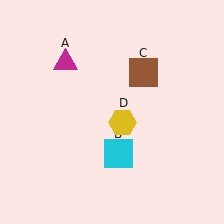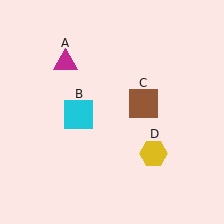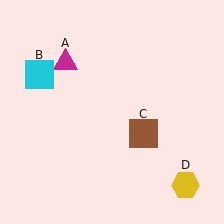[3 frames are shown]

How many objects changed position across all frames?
3 objects changed position: cyan square (object B), brown square (object C), yellow hexagon (object D).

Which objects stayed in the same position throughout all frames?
Magenta triangle (object A) remained stationary.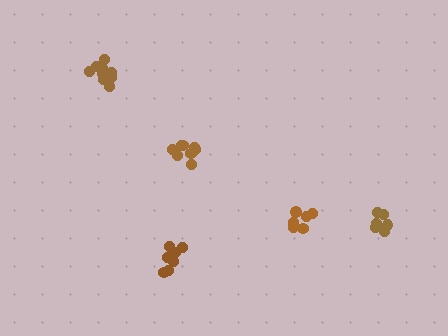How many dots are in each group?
Group 1: 9 dots, Group 2: 8 dots, Group 3: 7 dots, Group 4: 10 dots, Group 5: 6 dots (40 total).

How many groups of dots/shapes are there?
There are 5 groups.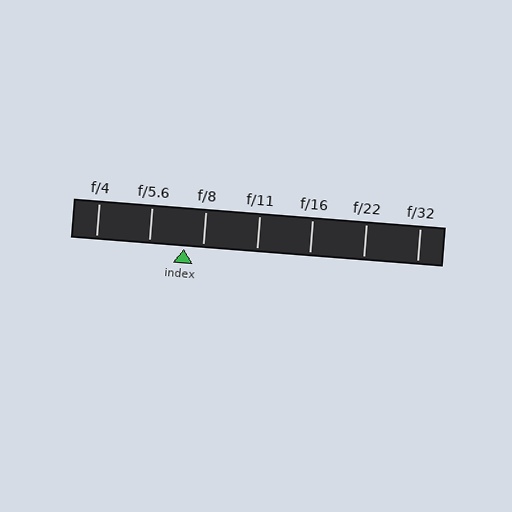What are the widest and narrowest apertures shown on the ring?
The widest aperture shown is f/4 and the narrowest is f/32.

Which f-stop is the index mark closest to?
The index mark is closest to f/8.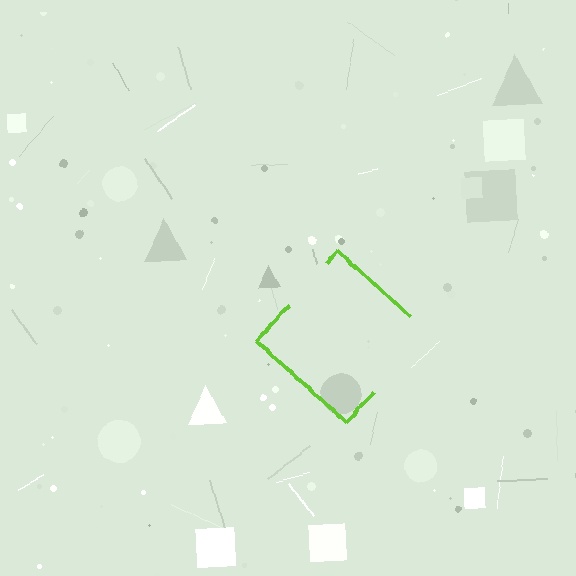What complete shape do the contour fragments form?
The contour fragments form a diamond.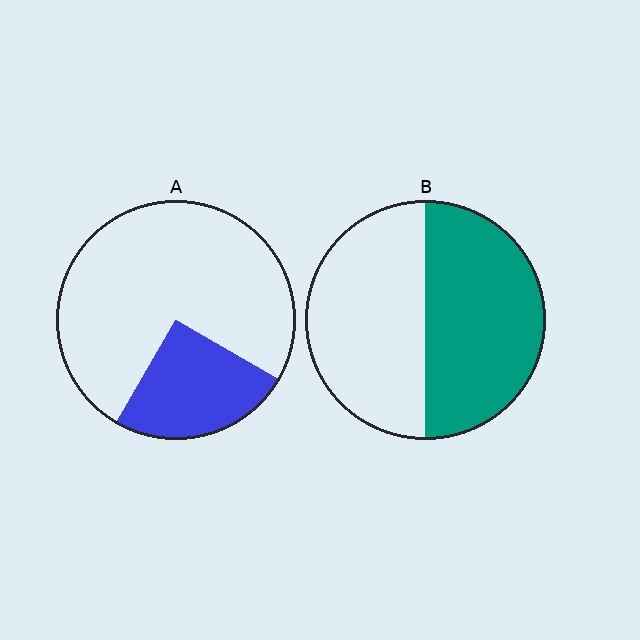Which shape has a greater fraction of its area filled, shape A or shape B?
Shape B.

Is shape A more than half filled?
No.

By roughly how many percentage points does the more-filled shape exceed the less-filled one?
By roughly 25 percentage points (B over A).